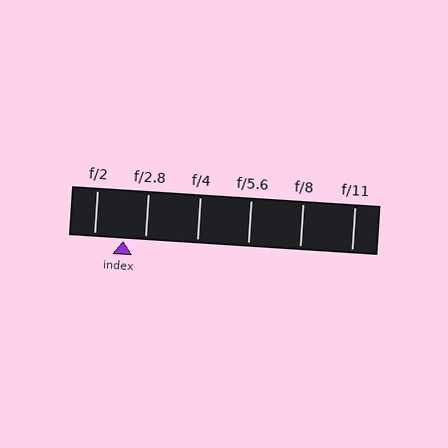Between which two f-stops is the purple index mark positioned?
The index mark is between f/2 and f/2.8.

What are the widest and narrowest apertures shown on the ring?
The widest aperture shown is f/2 and the narrowest is f/11.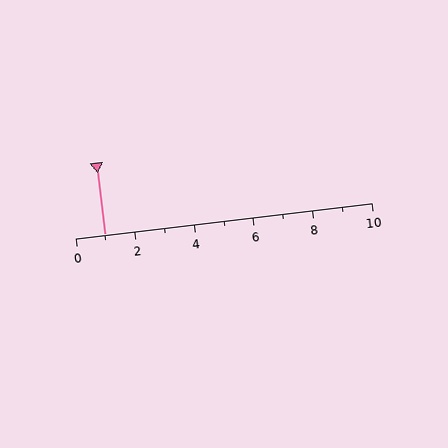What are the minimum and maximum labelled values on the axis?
The axis runs from 0 to 10.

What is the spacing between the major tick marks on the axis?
The major ticks are spaced 2 apart.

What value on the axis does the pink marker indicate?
The marker indicates approximately 1.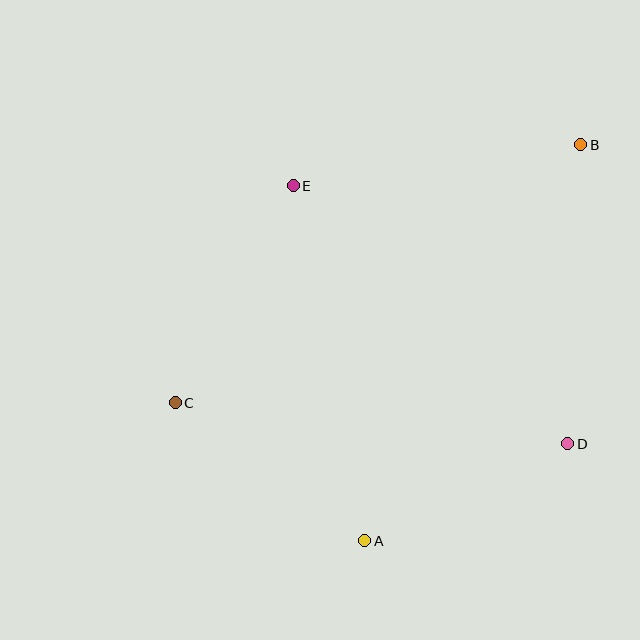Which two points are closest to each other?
Points A and D are closest to each other.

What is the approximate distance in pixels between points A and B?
The distance between A and B is approximately 451 pixels.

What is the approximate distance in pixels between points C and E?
The distance between C and E is approximately 247 pixels.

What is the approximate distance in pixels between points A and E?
The distance between A and E is approximately 362 pixels.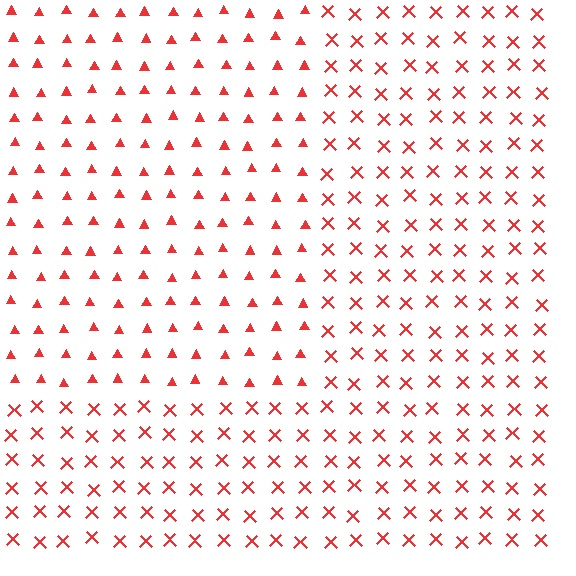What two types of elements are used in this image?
The image uses triangles inside the rectangle region and X marks outside it.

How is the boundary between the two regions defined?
The boundary is defined by a change in element shape: triangles inside vs. X marks outside. All elements share the same color and spacing.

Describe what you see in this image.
The image is filled with small red elements arranged in a uniform grid. A rectangle-shaped region contains triangles, while the surrounding area contains X marks. The boundary is defined purely by the change in element shape.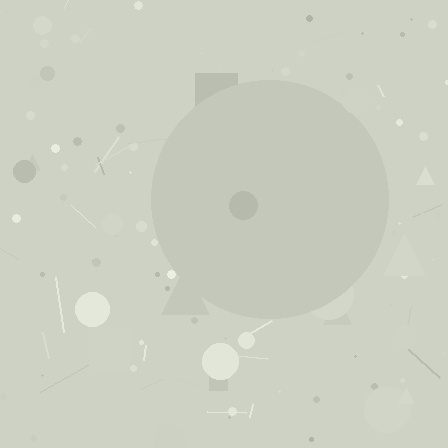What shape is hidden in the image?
A circle is hidden in the image.